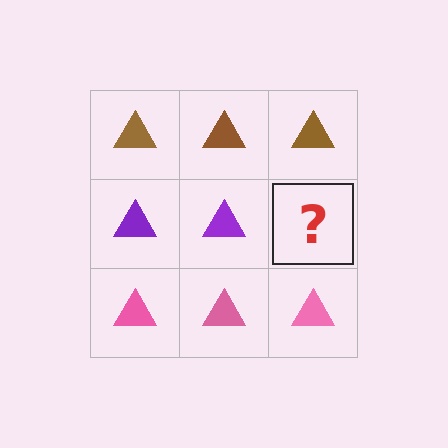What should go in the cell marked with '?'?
The missing cell should contain a purple triangle.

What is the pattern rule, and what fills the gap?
The rule is that each row has a consistent color. The gap should be filled with a purple triangle.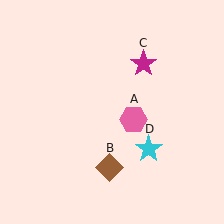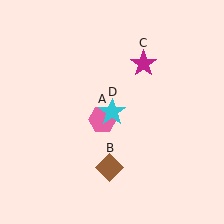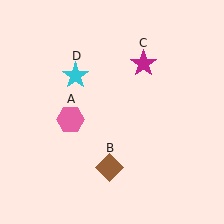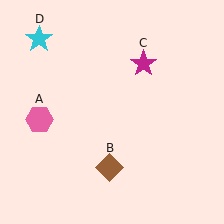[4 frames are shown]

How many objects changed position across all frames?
2 objects changed position: pink hexagon (object A), cyan star (object D).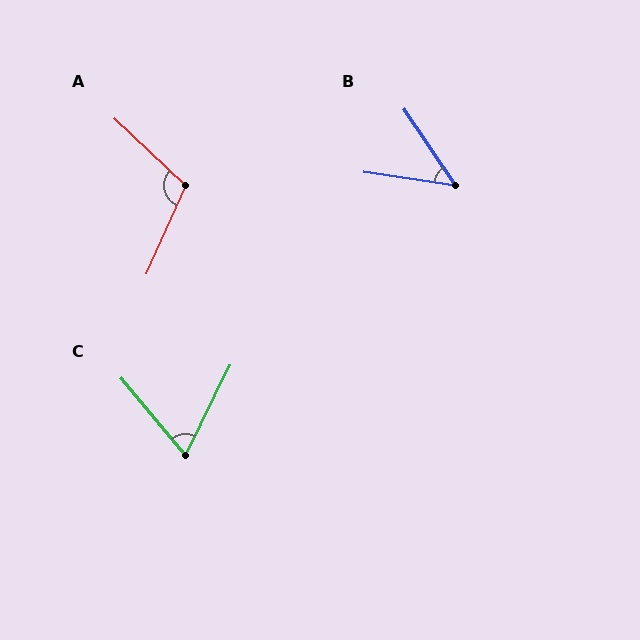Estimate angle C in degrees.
Approximately 66 degrees.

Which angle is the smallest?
B, at approximately 48 degrees.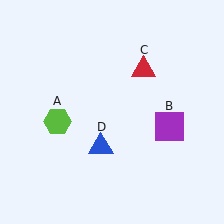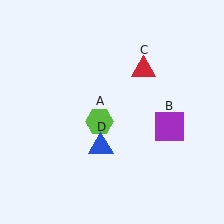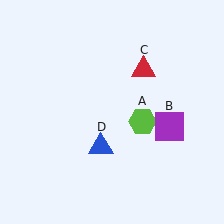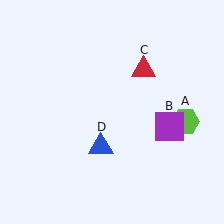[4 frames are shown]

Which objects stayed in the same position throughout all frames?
Purple square (object B) and red triangle (object C) and blue triangle (object D) remained stationary.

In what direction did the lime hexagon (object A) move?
The lime hexagon (object A) moved right.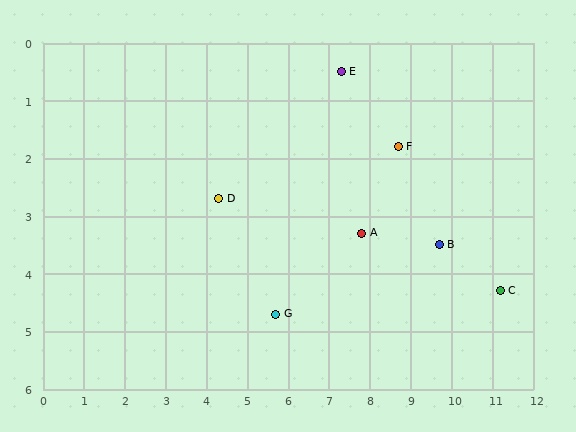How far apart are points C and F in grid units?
Points C and F are about 3.5 grid units apart.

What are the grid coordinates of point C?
Point C is at approximately (11.2, 4.3).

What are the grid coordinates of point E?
Point E is at approximately (7.3, 0.5).